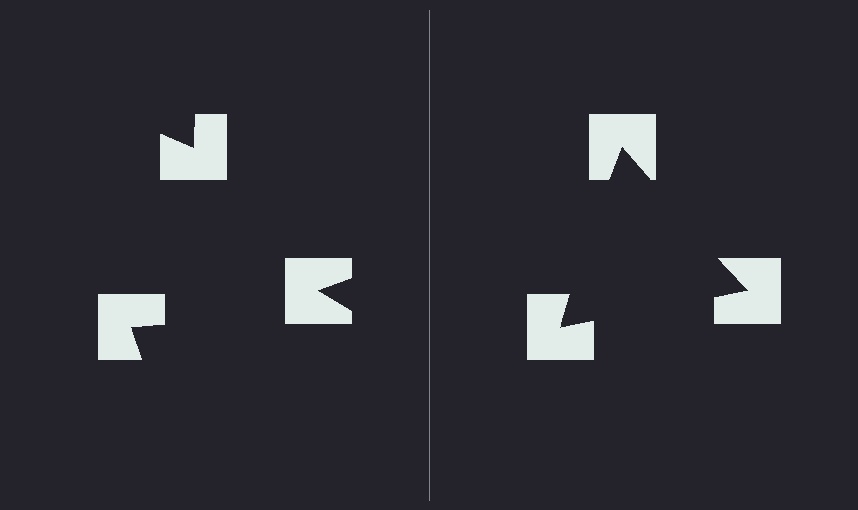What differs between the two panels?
The notched squares are positioned identically on both sides; only the wedge orientations differ. On the right they align to a triangle; on the left they are misaligned.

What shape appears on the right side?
An illusory triangle.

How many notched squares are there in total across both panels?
6 — 3 on each side.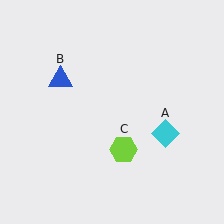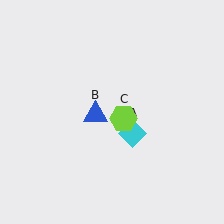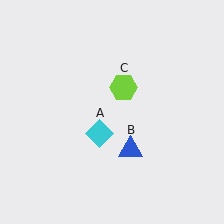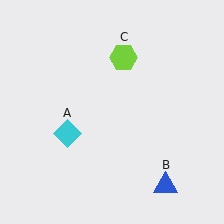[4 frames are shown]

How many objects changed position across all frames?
3 objects changed position: cyan diamond (object A), blue triangle (object B), lime hexagon (object C).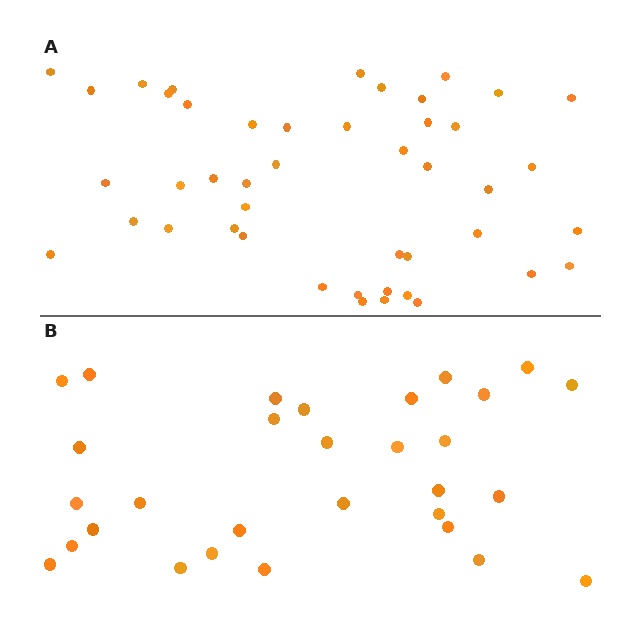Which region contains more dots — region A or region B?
Region A (the top region) has more dots.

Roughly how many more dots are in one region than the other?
Region A has approximately 15 more dots than region B.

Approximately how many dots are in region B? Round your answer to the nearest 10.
About 30 dots.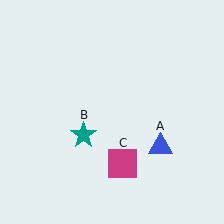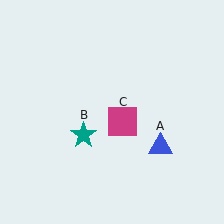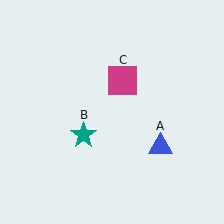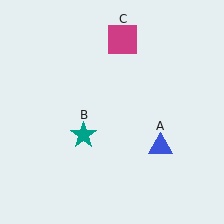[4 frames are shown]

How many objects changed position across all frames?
1 object changed position: magenta square (object C).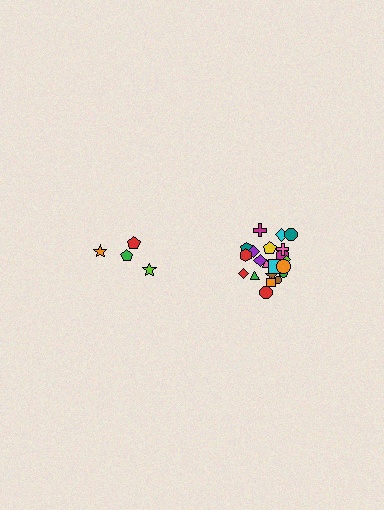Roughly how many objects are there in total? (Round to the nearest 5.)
Roughly 25 objects in total.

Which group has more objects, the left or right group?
The right group.